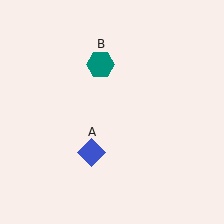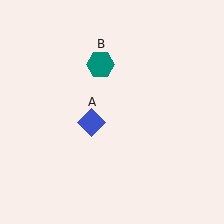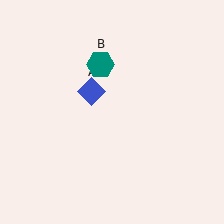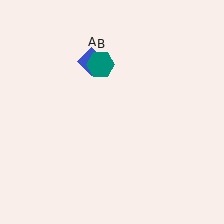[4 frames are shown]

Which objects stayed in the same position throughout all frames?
Teal hexagon (object B) remained stationary.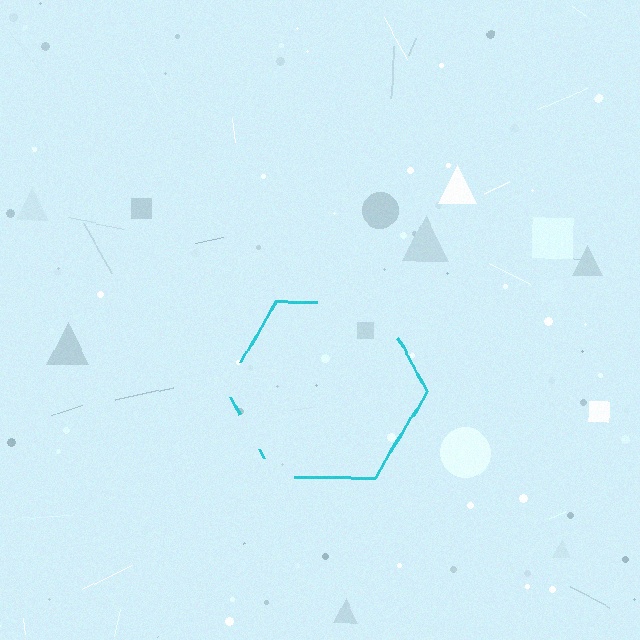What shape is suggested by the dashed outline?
The dashed outline suggests a hexagon.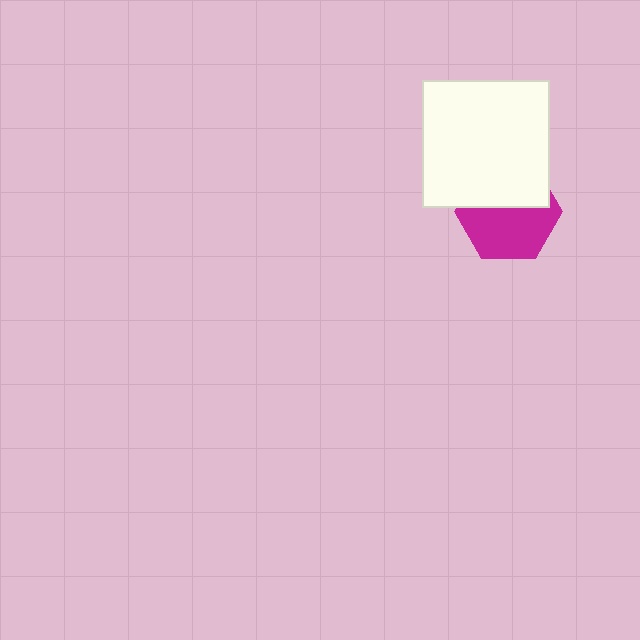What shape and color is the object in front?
The object in front is a white square.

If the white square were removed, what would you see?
You would see the complete magenta hexagon.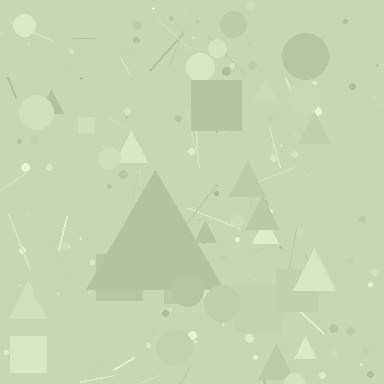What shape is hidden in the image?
A triangle is hidden in the image.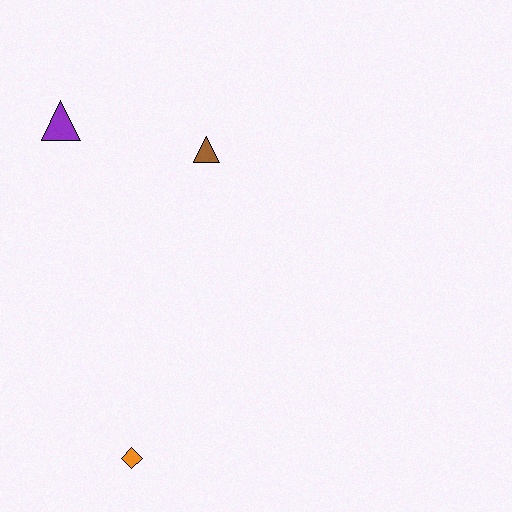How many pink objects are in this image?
There are no pink objects.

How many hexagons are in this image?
There are no hexagons.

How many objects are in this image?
There are 3 objects.